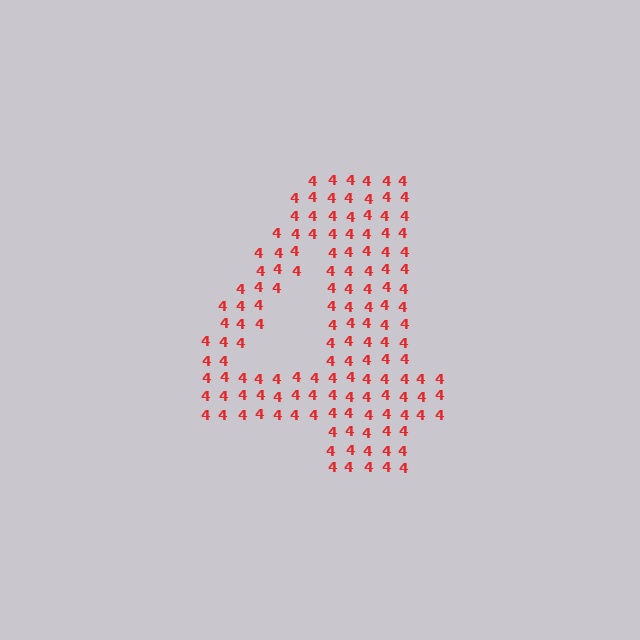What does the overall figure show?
The overall figure shows the digit 4.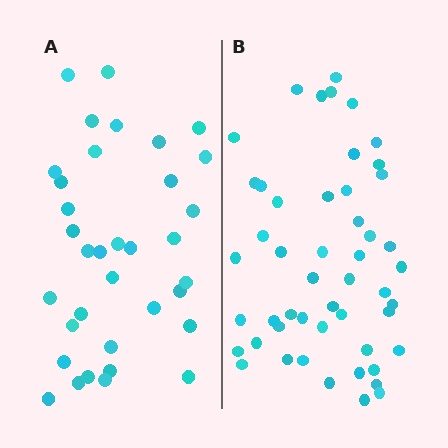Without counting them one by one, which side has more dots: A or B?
Region B (the right region) has more dots.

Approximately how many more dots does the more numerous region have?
Region B has approximately 15 more dots than region A.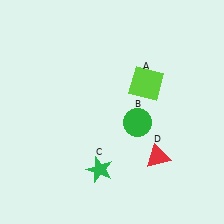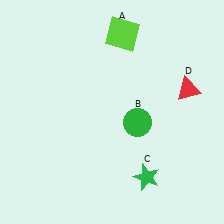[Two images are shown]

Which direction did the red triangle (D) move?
The red triangle (D) moved up.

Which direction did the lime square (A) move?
The lime square (A) moved up.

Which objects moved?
The objects that moved are: the lime square (A), the green star (C), the red triangle (D).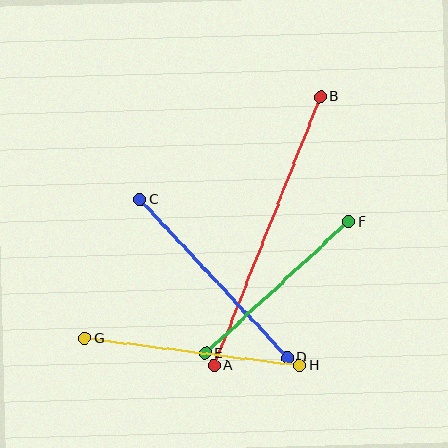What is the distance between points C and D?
The distance is approximately 216 pixels.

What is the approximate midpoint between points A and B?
The midpoint is at approximately (267, 231) pixels.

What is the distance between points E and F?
The distance is approximately 195 pixels.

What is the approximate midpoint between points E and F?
The midpoint is at approximately (277, 287) pixels.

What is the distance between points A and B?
The distance is approximately 289 pixels.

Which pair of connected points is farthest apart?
Points A and B are farthest apart.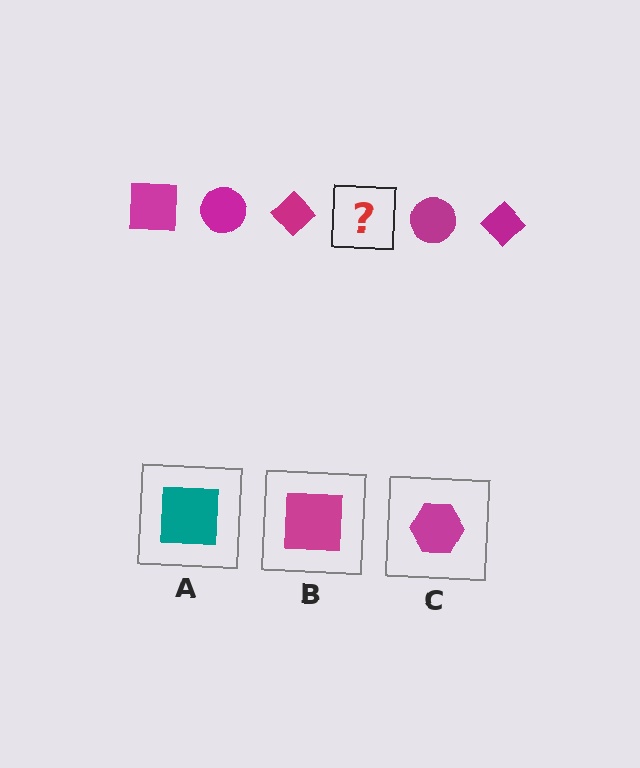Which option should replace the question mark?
Option B.